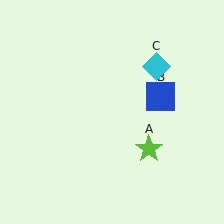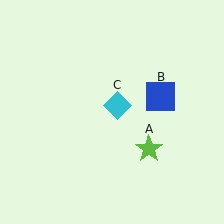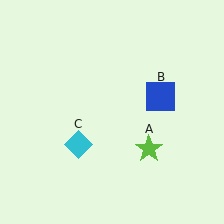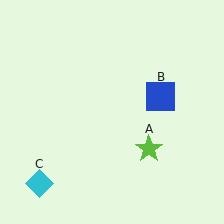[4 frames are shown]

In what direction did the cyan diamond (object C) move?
The cyan diamond (object C) moved down and to the left.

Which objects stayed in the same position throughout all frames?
Lime star (object A) and blue square (object B) remained stationary.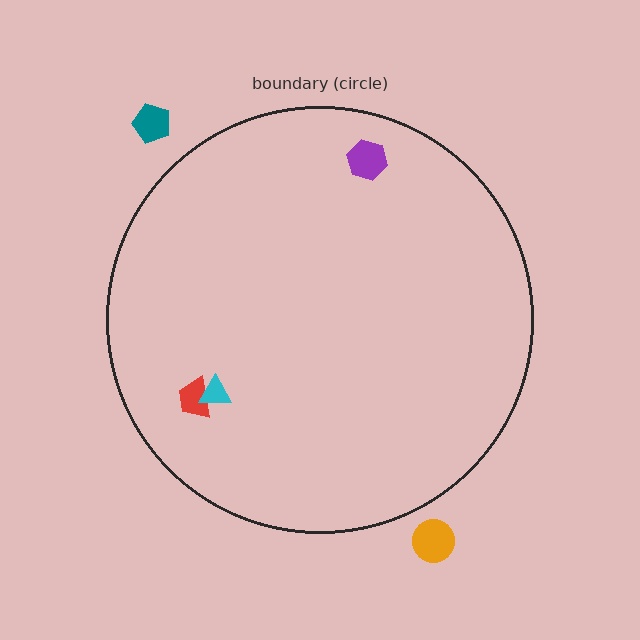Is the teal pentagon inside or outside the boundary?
Outside.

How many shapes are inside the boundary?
3 inside, 2 outside.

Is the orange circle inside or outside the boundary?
Outside.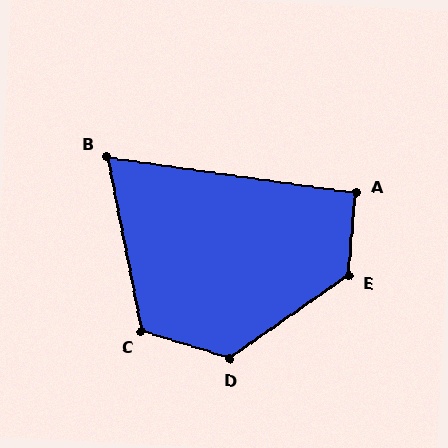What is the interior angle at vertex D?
Approximately 128 degrees (obtuse).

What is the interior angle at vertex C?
Approximately 119 degrees (obtuse).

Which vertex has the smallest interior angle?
B, at approximately 71 degrees.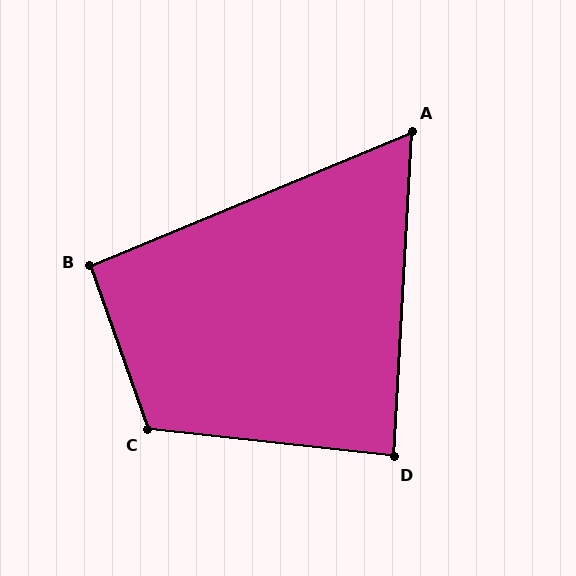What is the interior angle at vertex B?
Approximately 93 degrees (approximately right).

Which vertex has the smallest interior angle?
A, at approximately 64 degrees.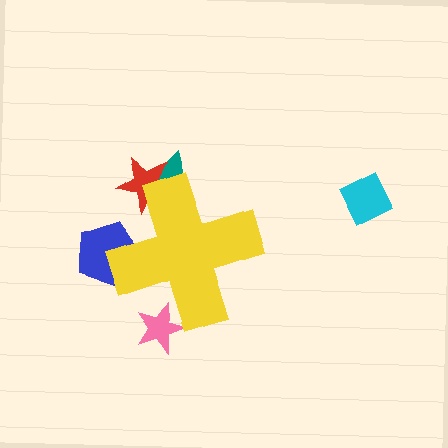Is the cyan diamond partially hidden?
No, the cyan diamond is fully visible.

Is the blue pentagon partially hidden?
Yes, the blue pentagon is partially hidden behind the yellow cross.